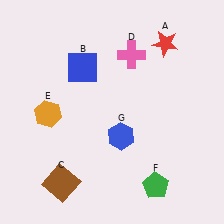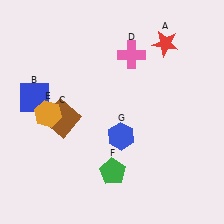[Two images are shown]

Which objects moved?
The objects that moved are: the blue square (B), the brown square (C), the green pentagon (F).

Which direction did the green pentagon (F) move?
The green pentagon (F) moved left.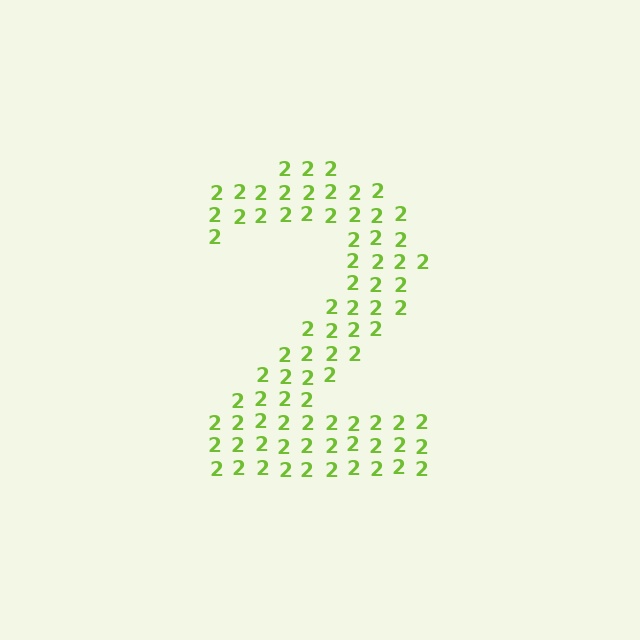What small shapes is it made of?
It is made of small digit 2's.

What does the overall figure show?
The overall figure shows the digit 2.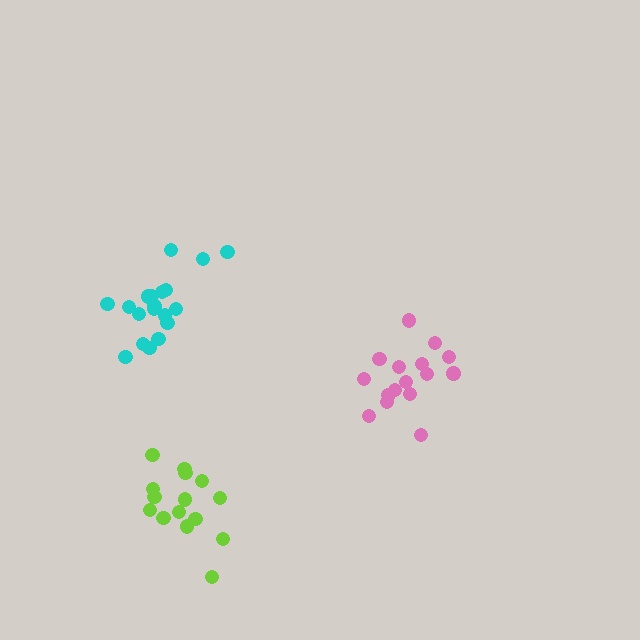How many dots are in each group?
Group 1: 15 dots, Group 2: 16 dots, Group 3: 19 dots (50 total).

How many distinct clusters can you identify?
There are 3 distinct clusters.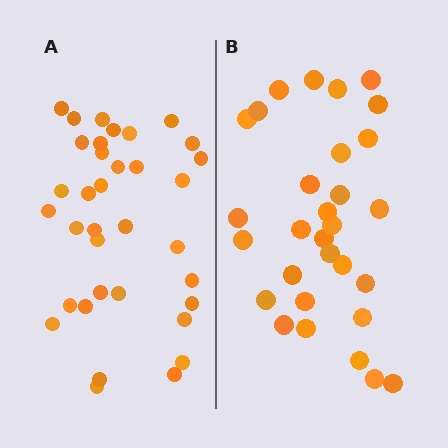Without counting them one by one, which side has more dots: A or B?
Region A (the left region) has more dots.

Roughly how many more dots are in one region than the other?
Region A has about 5 more dots than region B.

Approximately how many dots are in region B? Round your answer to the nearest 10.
About 30 dots.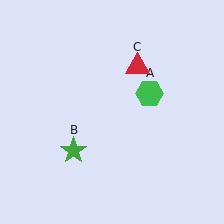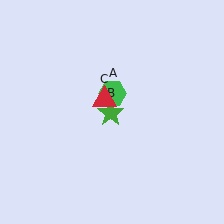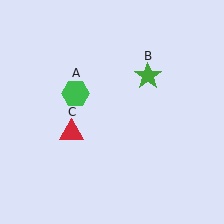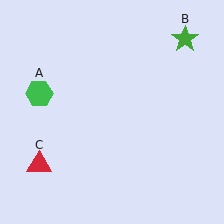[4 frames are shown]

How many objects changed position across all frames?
3 objects changed position: green hexagon (object A), green star (object B), red triangle (object C).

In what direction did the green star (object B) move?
The green star (object B) moved up and to the right.